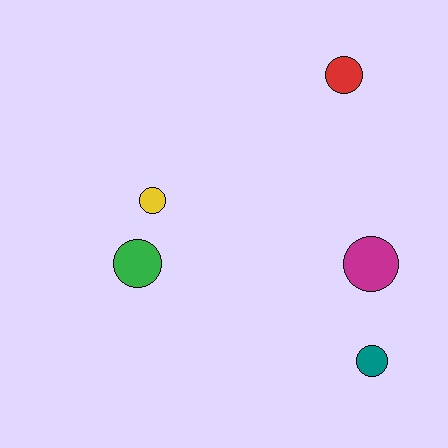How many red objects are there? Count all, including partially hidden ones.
There is 1 red object.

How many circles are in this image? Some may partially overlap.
There are 5 circles.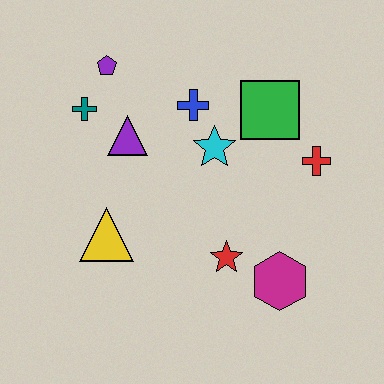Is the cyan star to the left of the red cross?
Yes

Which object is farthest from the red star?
The purple pentagon is farthest from the red star.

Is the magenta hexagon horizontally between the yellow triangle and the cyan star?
No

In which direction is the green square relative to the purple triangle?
The green square is to the right of the purple triangle.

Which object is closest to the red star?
The magenta hexagon is closest to the red star.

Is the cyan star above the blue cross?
No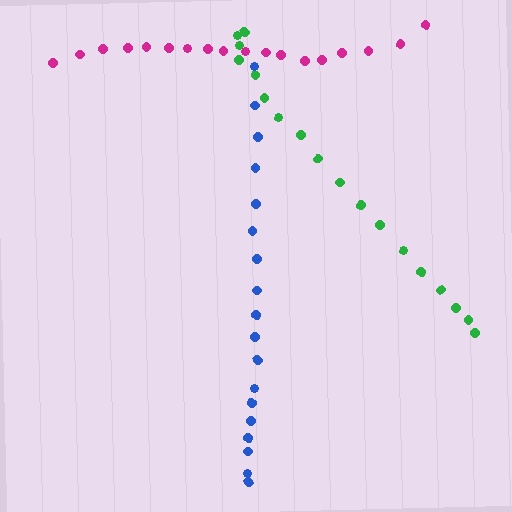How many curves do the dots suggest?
There are 3 distinct paths.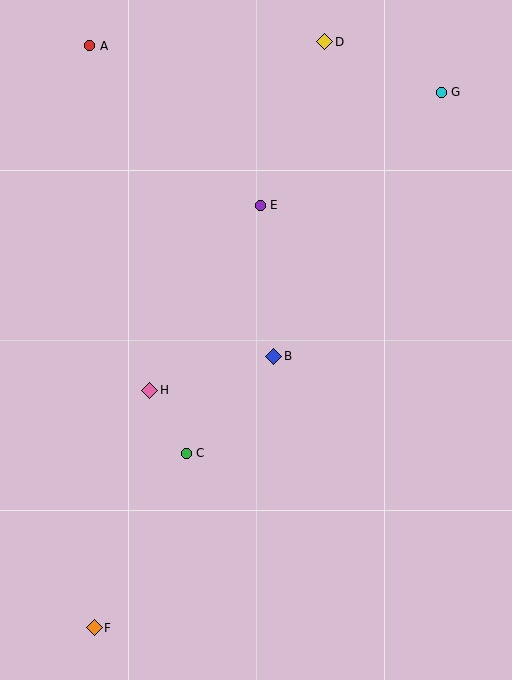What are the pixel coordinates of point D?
Point D is at (325, 42).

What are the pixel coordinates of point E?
Point E is at (260, 205).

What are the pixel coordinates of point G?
Point G is at (441, 92).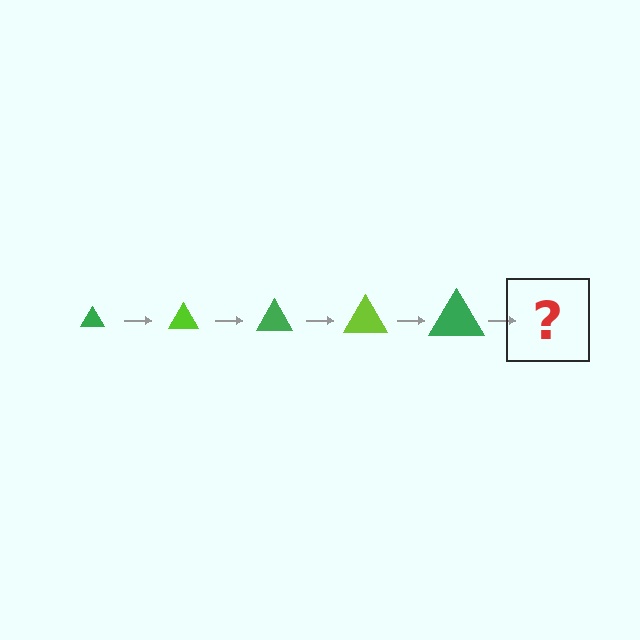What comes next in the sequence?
The next element should be a lime triangle, larger than the previous one.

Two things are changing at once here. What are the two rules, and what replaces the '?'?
The two rules are that the triangle grows larger each step and the color cycles through green and lime. The '?' should be a lime triangle, larger than the previous one.